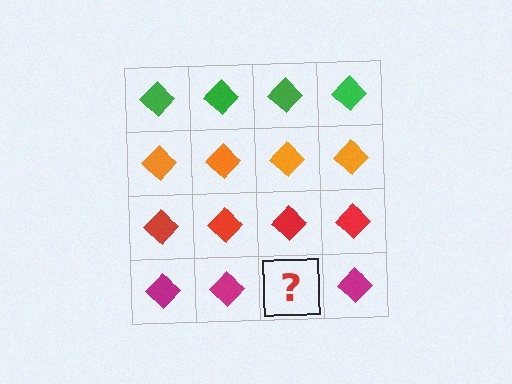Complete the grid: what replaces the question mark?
The question mark should be replaced with a magenta diamond.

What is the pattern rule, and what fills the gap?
The rule is that each row has a consistent color. The gap should be filled with a magenta diamond.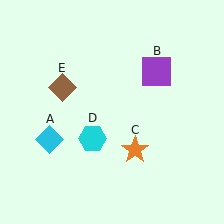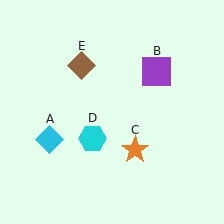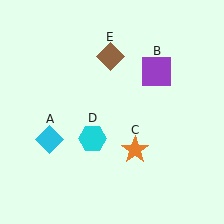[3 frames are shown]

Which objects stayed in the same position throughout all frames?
Cyan diamond (object A) and purple square (object B) and orange star (object C) and cyan hexagon (object D) remained stationary.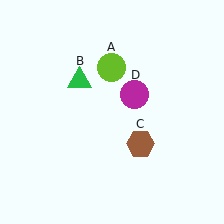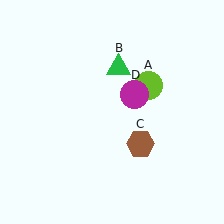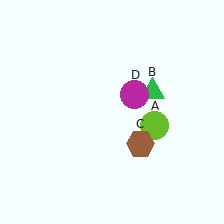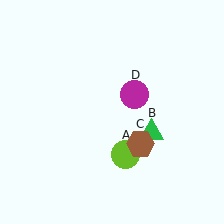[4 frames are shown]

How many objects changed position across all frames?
2 objects changed position: lime circle (object A), green triangle (object B).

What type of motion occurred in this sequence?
The lime circle (object A), green triangle (object B) rotated clockwise around the center of the scene.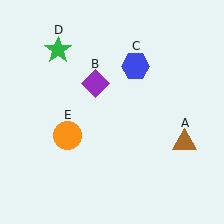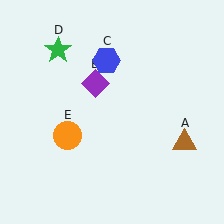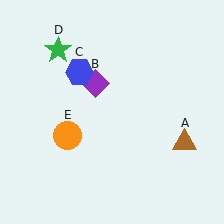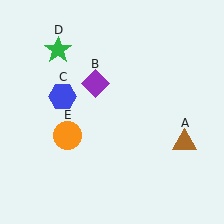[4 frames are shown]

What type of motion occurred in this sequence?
The blue hexagon (object C) rotated counterclockwise around the center of the scene.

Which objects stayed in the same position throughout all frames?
Brown triangle (object A) and purple diamond (object B) and green star (object D) and orange circle (object E) remained stationary.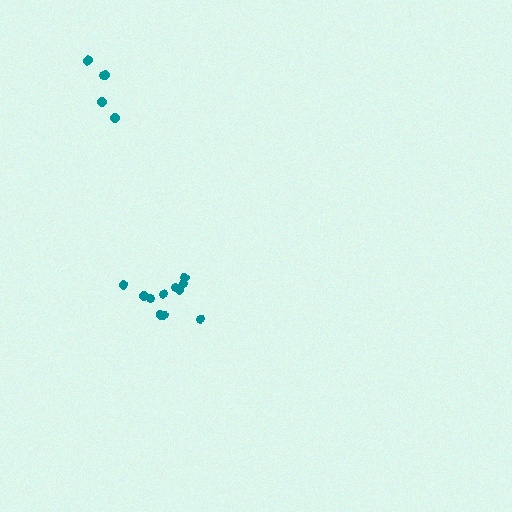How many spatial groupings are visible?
There are 2 spatial groupings.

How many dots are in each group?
Group 1: 5 dots, Group 2: 11 dots (16 total).